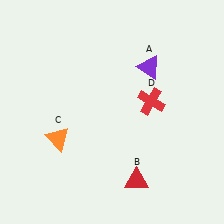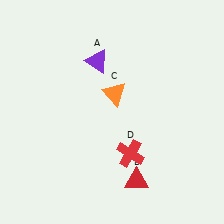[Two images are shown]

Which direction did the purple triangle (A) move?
The purple triangle (A) moved left.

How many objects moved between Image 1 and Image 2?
3 objects moved between the two images.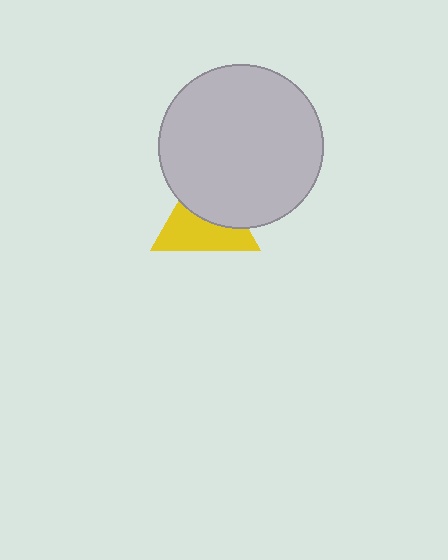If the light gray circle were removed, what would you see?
You would see the complete yellow triangle.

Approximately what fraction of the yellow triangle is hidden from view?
Roughly 45% of the yellow triangle is hidden behind the light gray circle.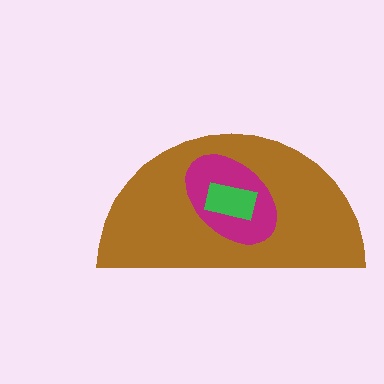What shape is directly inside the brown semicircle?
The magenta ellipse.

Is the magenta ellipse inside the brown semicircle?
Yes.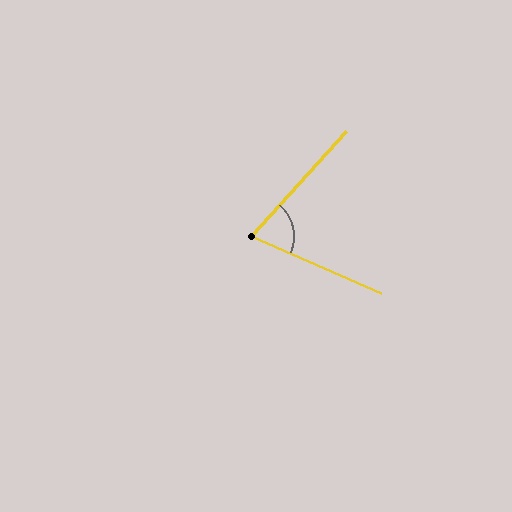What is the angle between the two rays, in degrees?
Approximately 72 degrees.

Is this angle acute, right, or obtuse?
It is acute.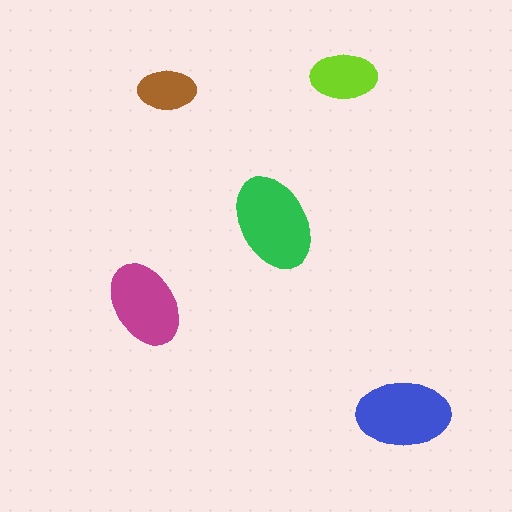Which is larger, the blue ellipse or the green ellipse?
The green one.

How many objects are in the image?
There are 5 objects in the image.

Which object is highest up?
The lime ellipse is topmost.